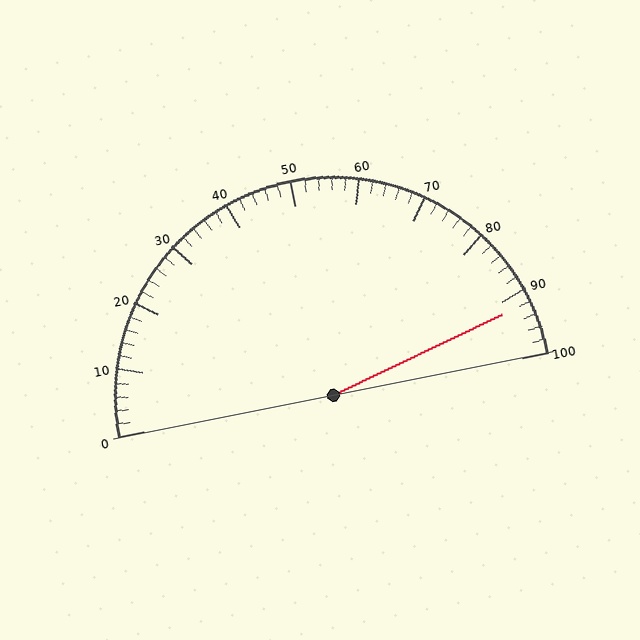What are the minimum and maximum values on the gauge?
The gauge ranges from 0 to 100.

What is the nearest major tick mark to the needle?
The nearest major tick mark is 90.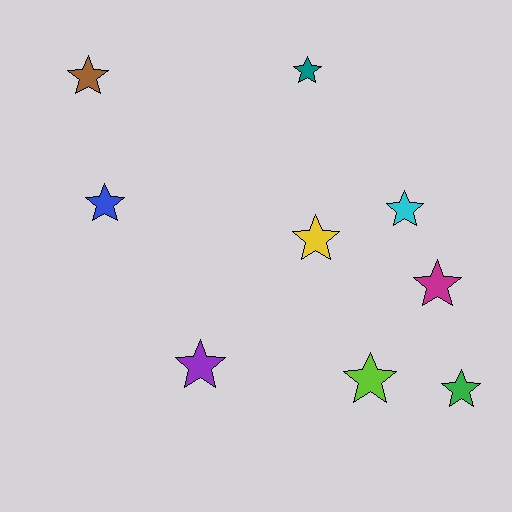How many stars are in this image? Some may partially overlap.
There are 9 stars.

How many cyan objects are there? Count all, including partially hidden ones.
There is 1 cyan object.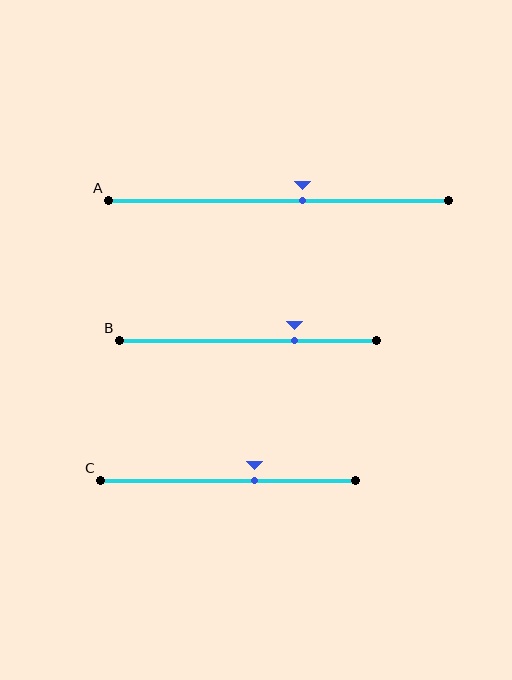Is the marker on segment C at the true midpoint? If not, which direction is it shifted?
No, the marker on segment C is shifted to the right by about 10% of the segment length.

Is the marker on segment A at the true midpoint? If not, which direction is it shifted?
No, the marker on segment A is shifted to the right by about 7% of the segment length.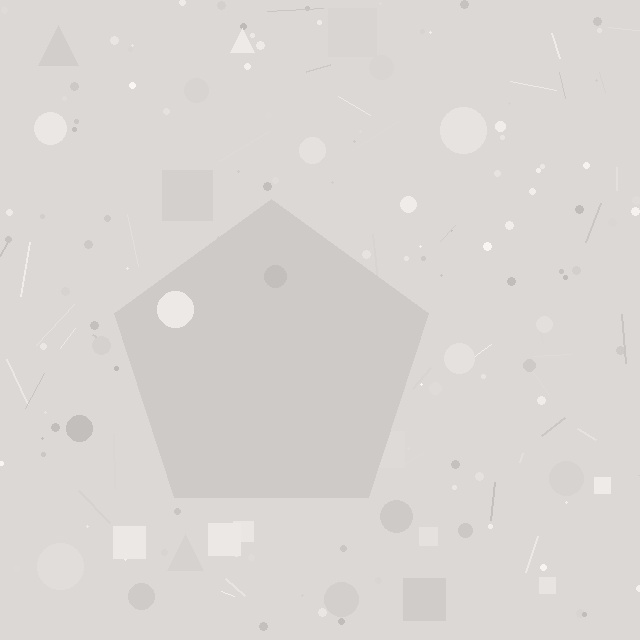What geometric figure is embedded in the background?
A pentagon is embedded in the background.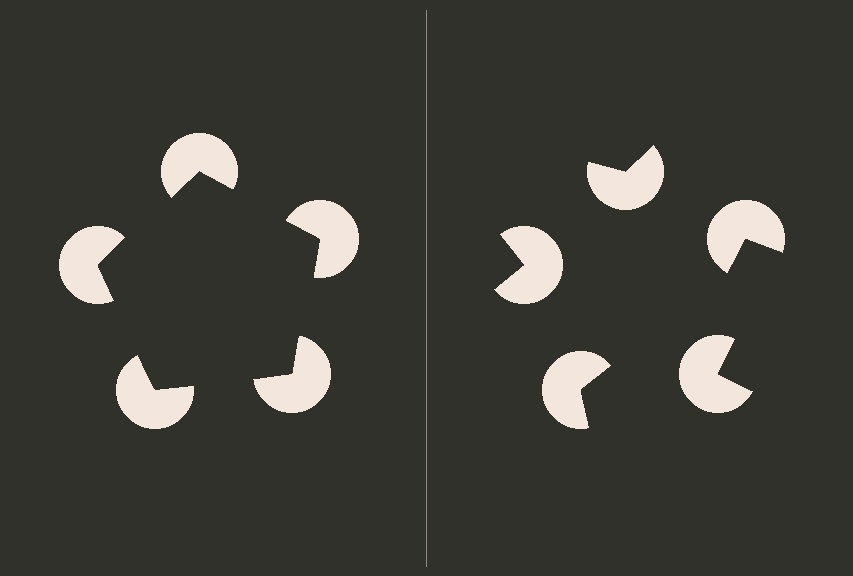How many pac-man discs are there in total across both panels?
10 — 5 on each side.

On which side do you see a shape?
An illusory pentagon appears on the left side. On the right side the wedge cuts are rotated, so no coherent shape forms.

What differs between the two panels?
The pac-man discs are positioned identically on both sides; only the wedge orientations differ. On the left they align to a pentagon; on the right they are misaligned.